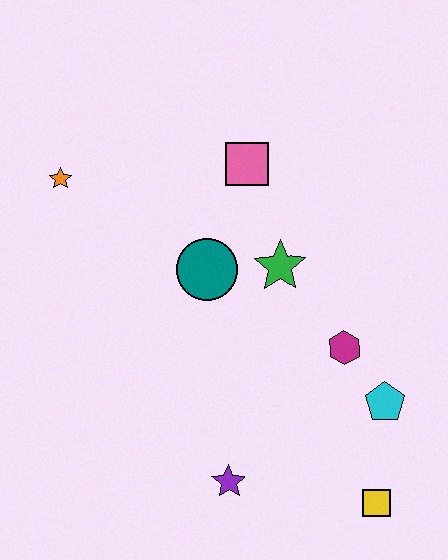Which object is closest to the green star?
The teal circle is closest to the green star.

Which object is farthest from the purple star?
The orange star is farthest from the purple star.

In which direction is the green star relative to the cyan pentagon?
The green star is above the cyan pentagon.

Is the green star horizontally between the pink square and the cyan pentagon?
Yes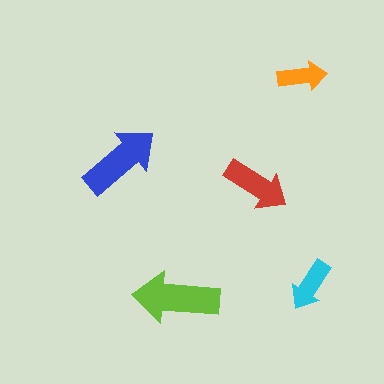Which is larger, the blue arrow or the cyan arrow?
The blue one.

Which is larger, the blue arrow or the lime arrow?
The lime one.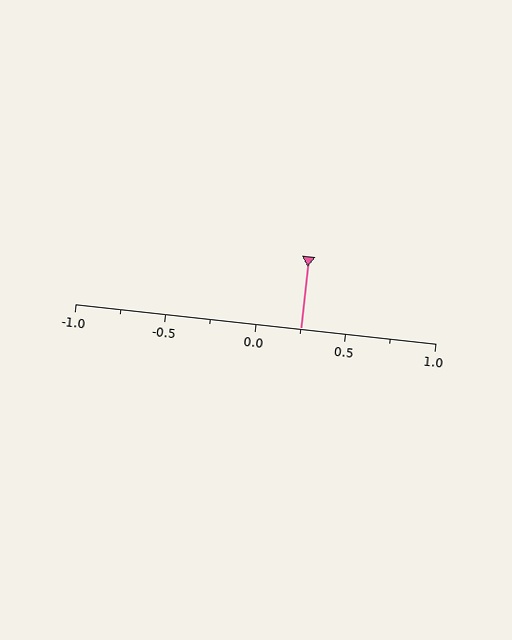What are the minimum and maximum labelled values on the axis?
The axis runs from -1.0 to 1.0.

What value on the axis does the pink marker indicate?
The marker indicates approximately 0.25.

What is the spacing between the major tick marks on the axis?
The major ticks are spaced 0.5 apart.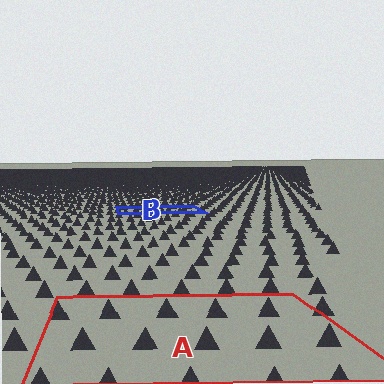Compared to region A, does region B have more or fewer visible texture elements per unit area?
Region B has more texture elements per unit area — they are packed more densely because it is farther away.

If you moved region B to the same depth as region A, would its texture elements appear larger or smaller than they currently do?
They would appear larger. At a closer depth, the same texture elements are projected at a bigger on-screen size.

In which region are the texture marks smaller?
The texture marks are smaller in region B, because it is farther away.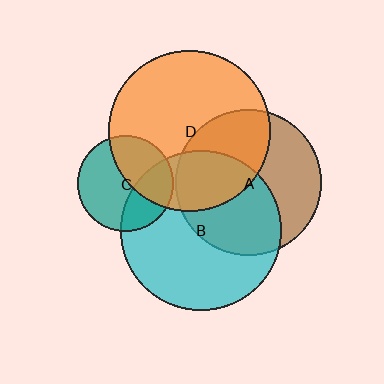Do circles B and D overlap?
Yes.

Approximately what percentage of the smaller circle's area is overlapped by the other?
Approximately 25%.